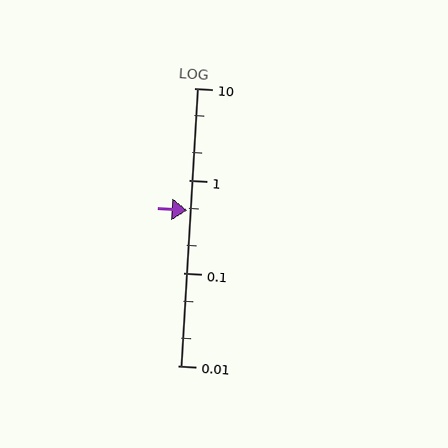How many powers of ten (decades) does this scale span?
The scale spans 3 decades, from 0.01 to 10.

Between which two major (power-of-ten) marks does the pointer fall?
The pointer is between 0.1 and 1.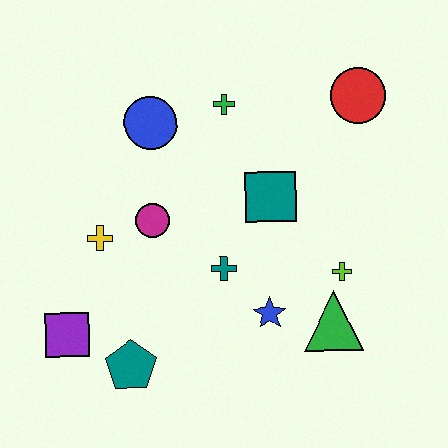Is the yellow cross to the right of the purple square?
Yes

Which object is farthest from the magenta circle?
The red circle is farthest from the magenta circle.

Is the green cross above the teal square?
Yes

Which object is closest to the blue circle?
The green cross is closest to the blue circle.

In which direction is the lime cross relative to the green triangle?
The lime cross is above the green triangle.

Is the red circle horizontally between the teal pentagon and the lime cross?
No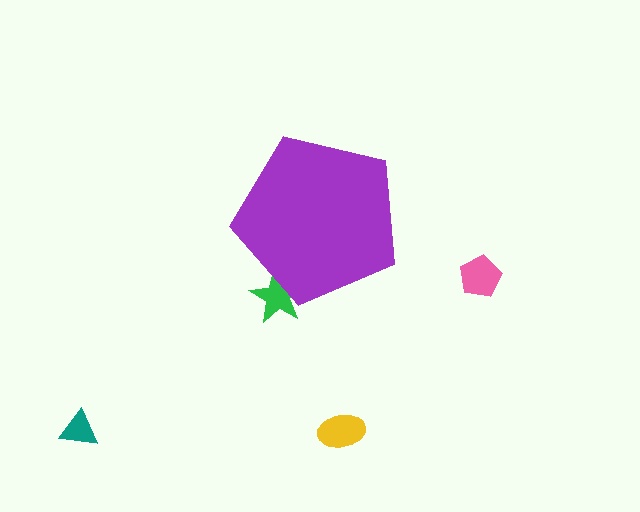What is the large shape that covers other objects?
A purple pentagon.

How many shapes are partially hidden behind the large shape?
1 shape is partially hidden.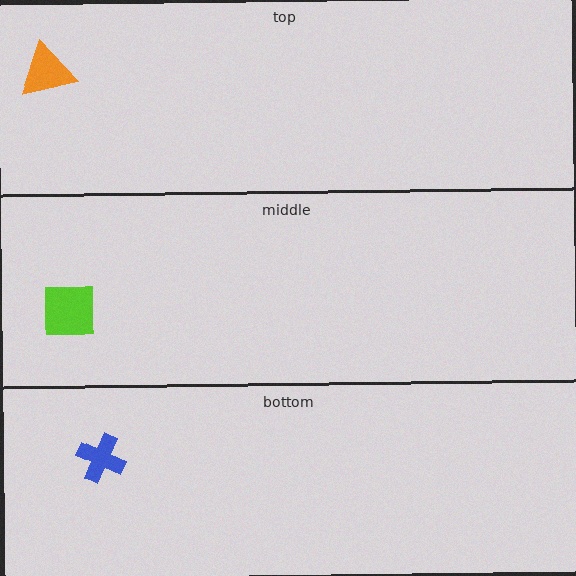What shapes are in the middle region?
The lime square.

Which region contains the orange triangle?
The top region.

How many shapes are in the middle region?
1.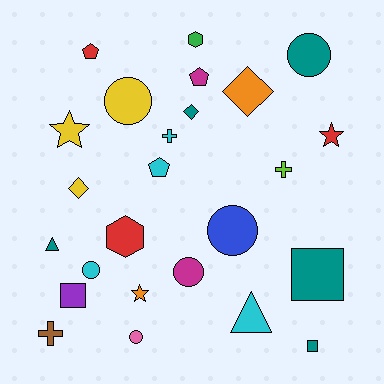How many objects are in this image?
There are 25 objects.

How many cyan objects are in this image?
There are 4 cyan objects.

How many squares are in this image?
There are 3 squares.